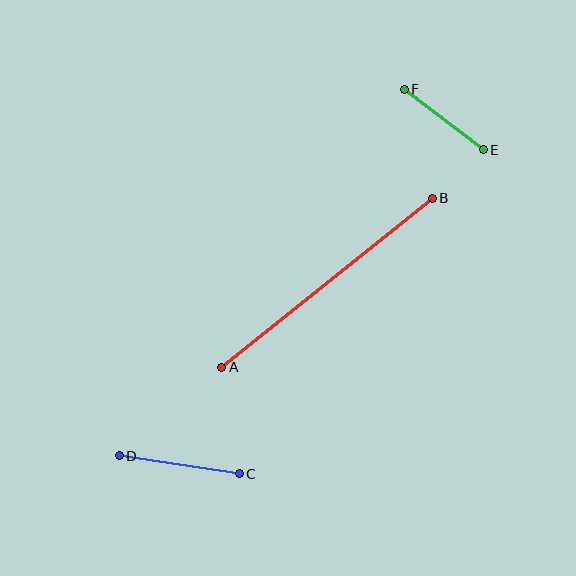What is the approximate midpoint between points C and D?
The midpoint is at approximately (179, 465) pixels.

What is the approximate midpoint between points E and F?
The midpoint is at approximately (444, 119) pixels.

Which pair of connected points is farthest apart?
Points A and B are farthest apart.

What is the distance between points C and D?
The distance is approximately 121 pixels.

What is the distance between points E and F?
The distance is approximately 100 pixels.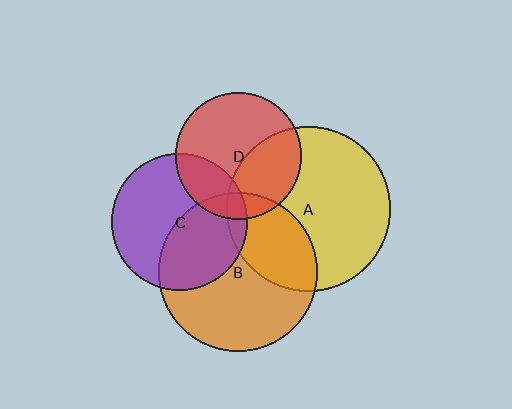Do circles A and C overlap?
Yes.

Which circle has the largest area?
Circle A (yellow).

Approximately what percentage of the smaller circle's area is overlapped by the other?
Approximately 5%.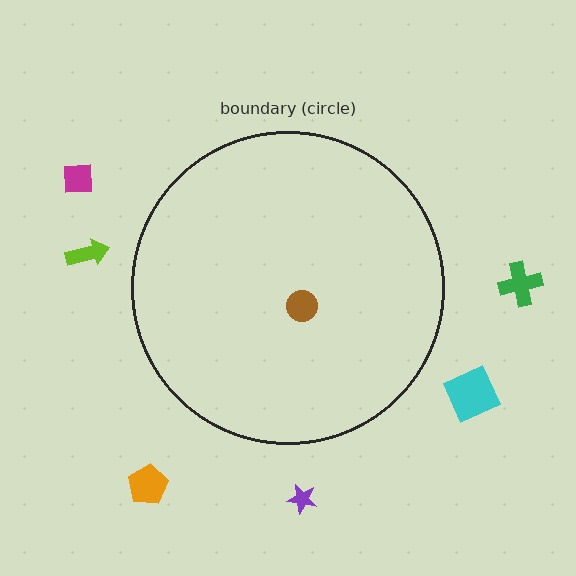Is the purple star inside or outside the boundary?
Outside.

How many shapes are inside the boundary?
1 inside, 6 outside.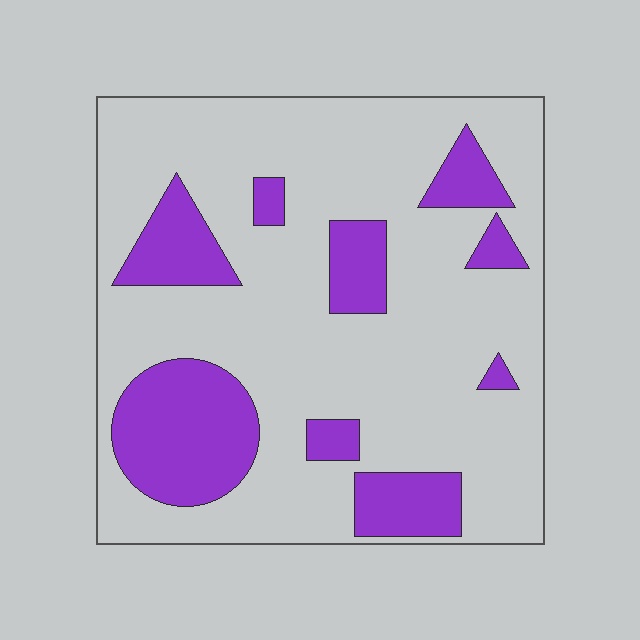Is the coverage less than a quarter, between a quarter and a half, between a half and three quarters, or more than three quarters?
Less than a quarter.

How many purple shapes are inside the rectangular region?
9.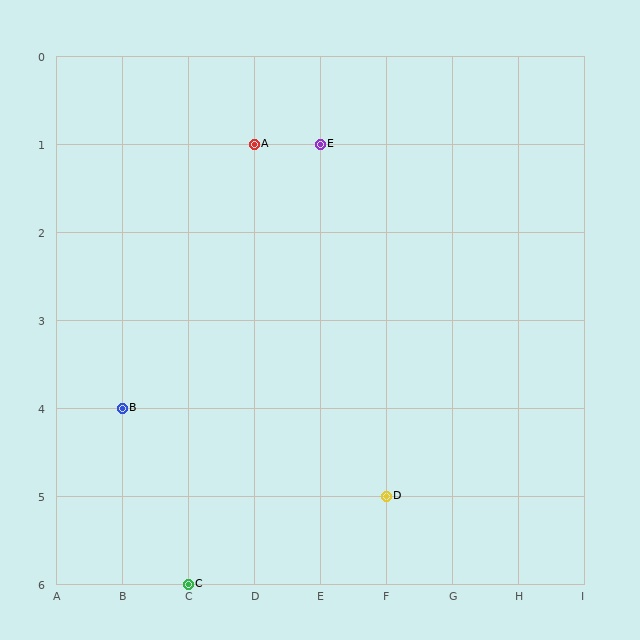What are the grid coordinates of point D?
Point D is at grid coordinates (F, 5).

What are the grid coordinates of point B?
Point B is at grid coordinates (B, 4).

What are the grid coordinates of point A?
Point A is at grid coordinates (D, 1).